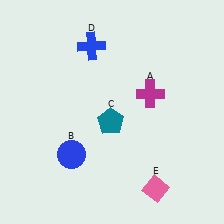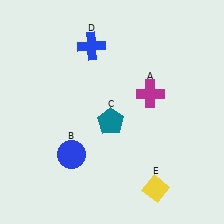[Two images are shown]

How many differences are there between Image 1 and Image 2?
There is 1 difference between the two images.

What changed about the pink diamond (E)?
In Image 1, E is pink. In Image 2, it changed to yellow.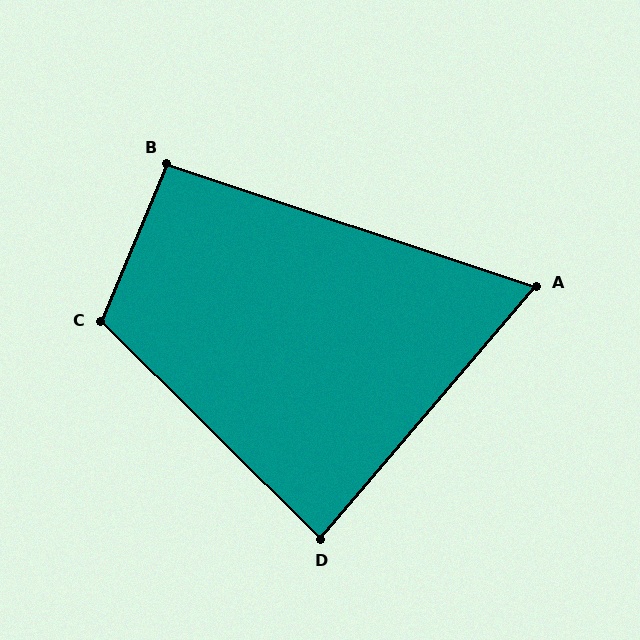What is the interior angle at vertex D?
Approximately 86 degrees (approximately right).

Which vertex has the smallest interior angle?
A, at approximately 68 degrees.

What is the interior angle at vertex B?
Approximately 94 degrees (approximately right).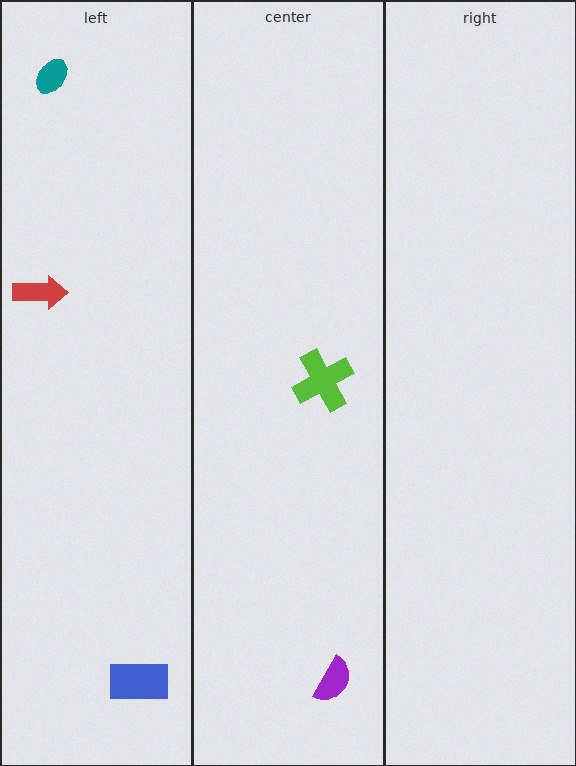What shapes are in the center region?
The lime cross, the purple semicircle.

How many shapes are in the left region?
3.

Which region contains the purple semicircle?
The center region.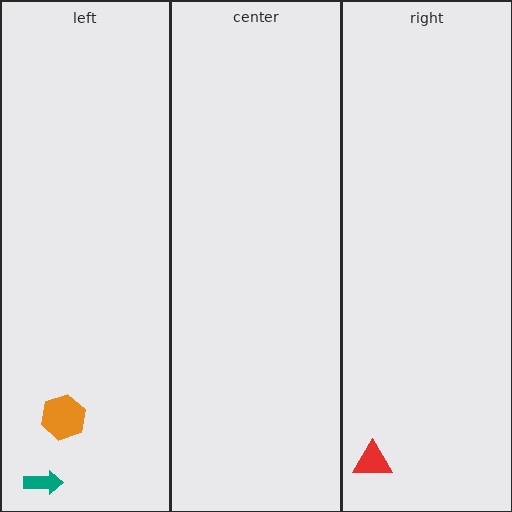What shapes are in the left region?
The teal arrow, the orange hexagon.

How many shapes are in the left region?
2.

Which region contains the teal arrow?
The left region.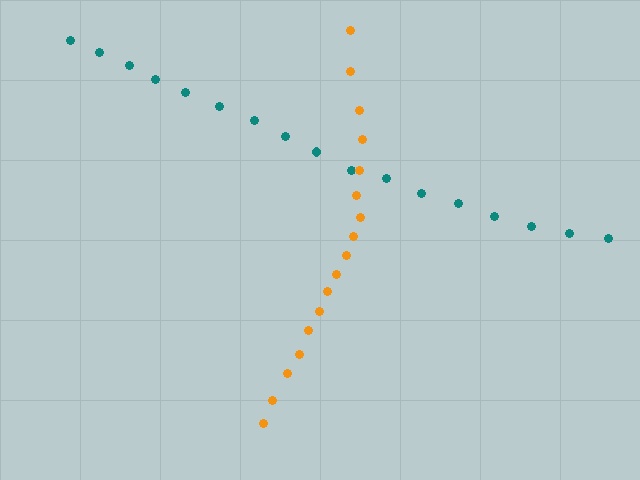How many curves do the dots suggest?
There are 2 distinct paths.